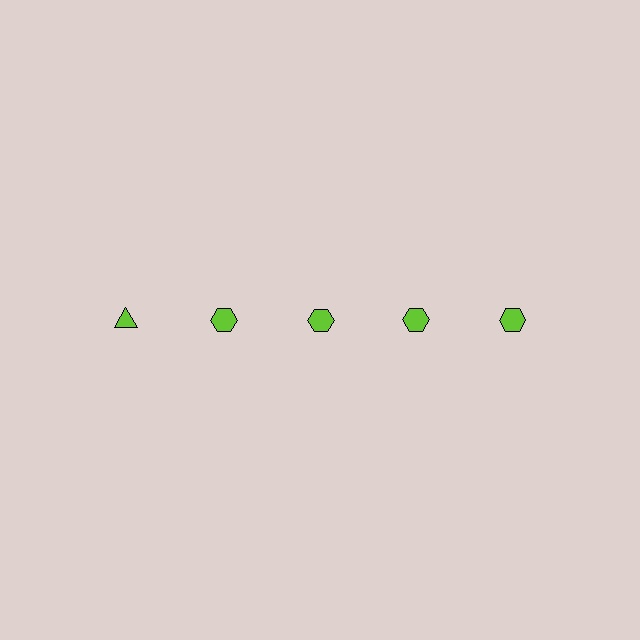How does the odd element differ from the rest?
It has a different shape: triangle instead of hexagon.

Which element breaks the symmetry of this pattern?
The lime triangle in the top row, leftmost column breaks the symmetry. All other shapes are lime hexagons.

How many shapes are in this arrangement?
There are 5 shapes arranged in a grid pattern.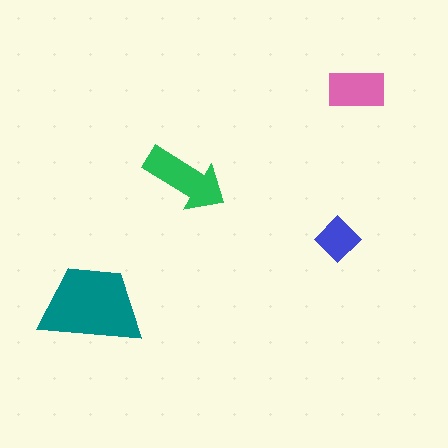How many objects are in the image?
There are 4 objects in the image.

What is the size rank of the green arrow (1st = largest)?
2nd.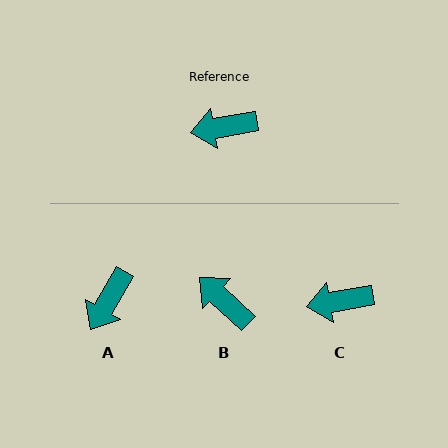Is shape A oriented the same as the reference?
No, it is off by about 50 degrees.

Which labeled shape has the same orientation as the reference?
C.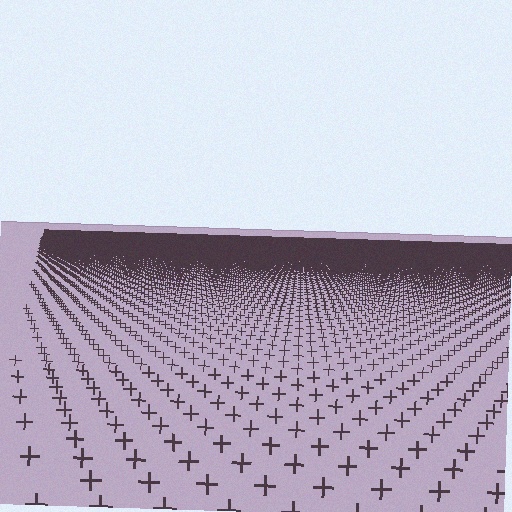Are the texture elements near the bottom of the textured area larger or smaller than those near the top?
Larger. Near the bottom, elements are closer to the viewer and appear at a bigger on-screen size.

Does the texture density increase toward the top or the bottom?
Density increases toward the top.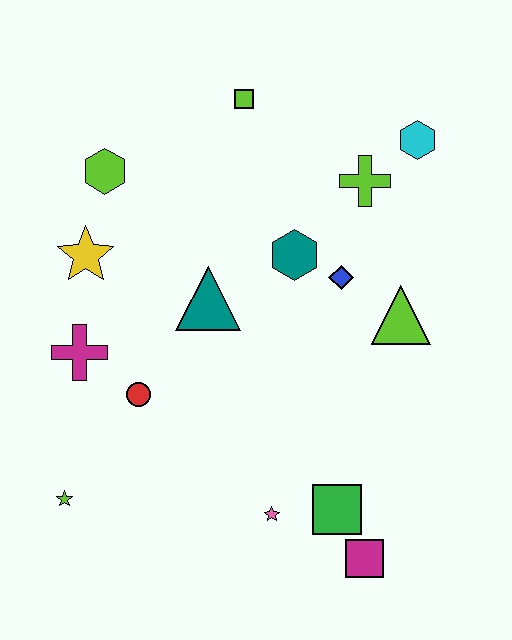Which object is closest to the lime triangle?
The blue diamond is closest to the lime triangle.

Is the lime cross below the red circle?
No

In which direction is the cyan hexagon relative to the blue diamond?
The cyan hexagon is above the blue diamond.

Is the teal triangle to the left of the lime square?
Yes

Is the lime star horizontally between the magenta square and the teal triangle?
No